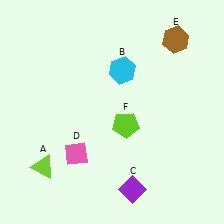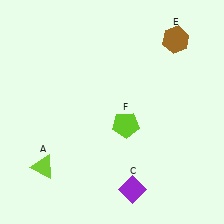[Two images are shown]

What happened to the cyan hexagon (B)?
The cyan hexagon (B) was removed in Image 2. It was in the top-right area of Image 1.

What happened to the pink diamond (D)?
The pink diamond (D) was removed in Image 2. It was in the bottom-left area of Image 1.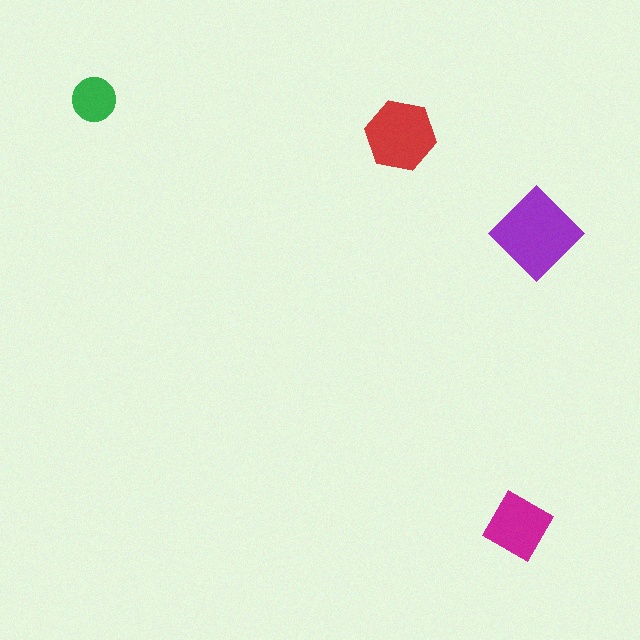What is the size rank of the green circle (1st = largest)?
4th.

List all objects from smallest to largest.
The green circle, the magenta square, the red hexagon, the purple diamond.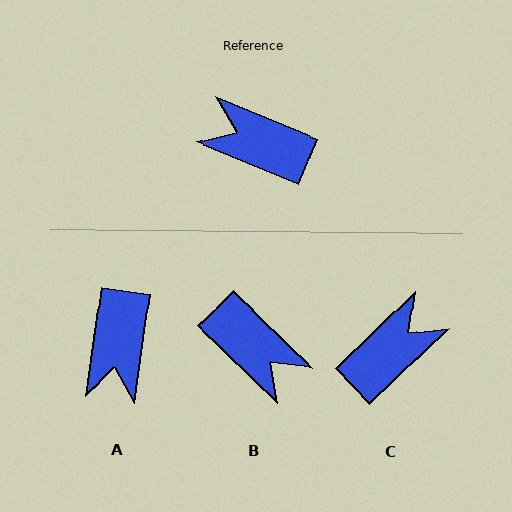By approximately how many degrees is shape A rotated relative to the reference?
Approximately 104 degrees counter-clockwise.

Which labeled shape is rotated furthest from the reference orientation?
B, about 158 degrees away.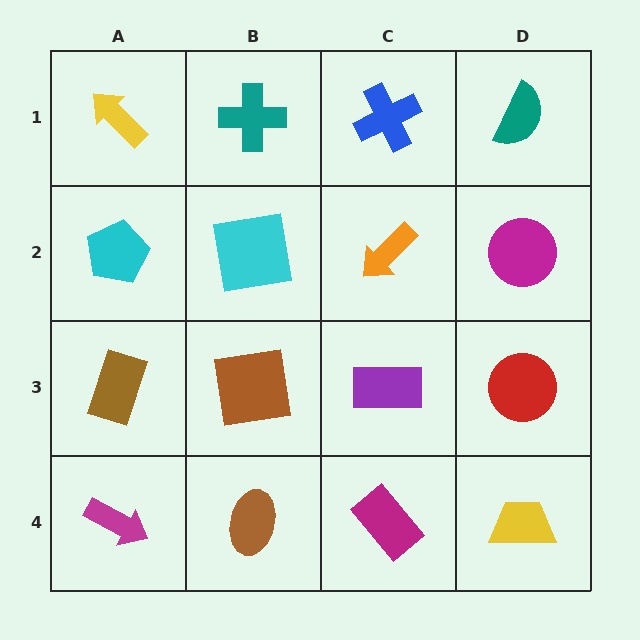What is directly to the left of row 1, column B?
A yellow arrow.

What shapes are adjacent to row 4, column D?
A red circle (row 3, column D), a magenta rectangle (row 4, column C).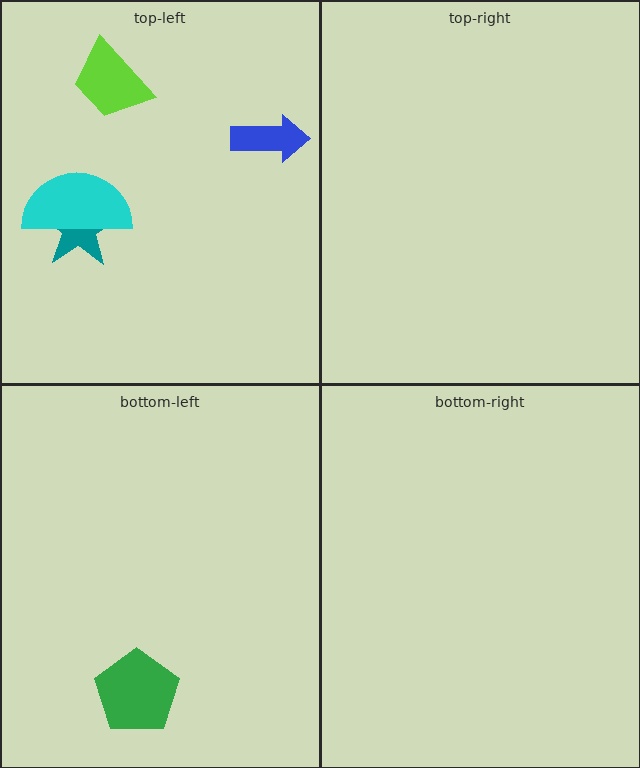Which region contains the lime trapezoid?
The top-left region.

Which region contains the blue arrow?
The top-left region.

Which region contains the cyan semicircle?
The top-left region.